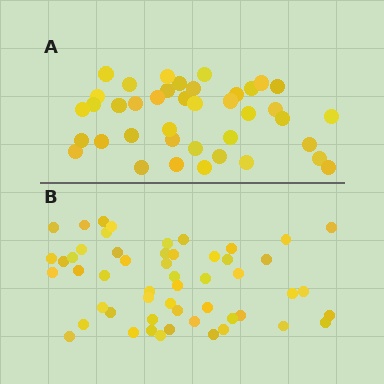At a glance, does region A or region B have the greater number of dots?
Region B (the bottom region) has more dots.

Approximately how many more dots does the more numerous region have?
Region B has approximately 15 more dots than region A.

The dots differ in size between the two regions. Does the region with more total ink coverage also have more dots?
No. Region A has more total ink coverage because its dots are larger, but region B actually contains more individual dots. Total area can be misleading — the number of items is what matters here.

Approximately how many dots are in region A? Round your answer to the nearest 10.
About 40 dots.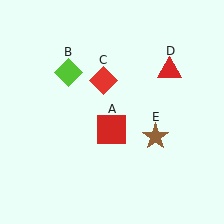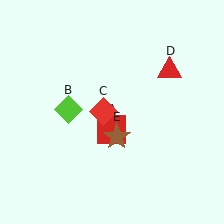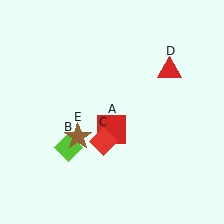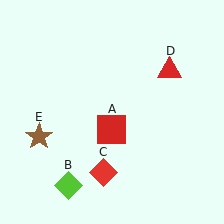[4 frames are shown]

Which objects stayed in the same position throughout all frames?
Red square (object A) and red triangle (object D) remained stationary.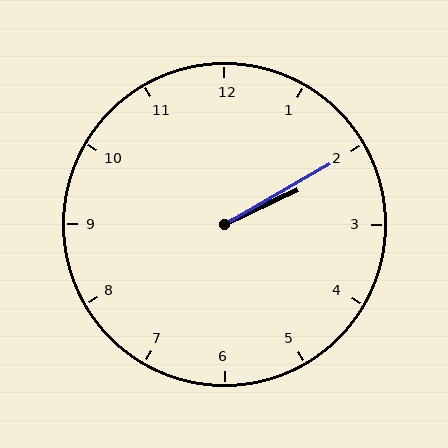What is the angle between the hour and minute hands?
Approximately 5 degrees.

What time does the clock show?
2:10.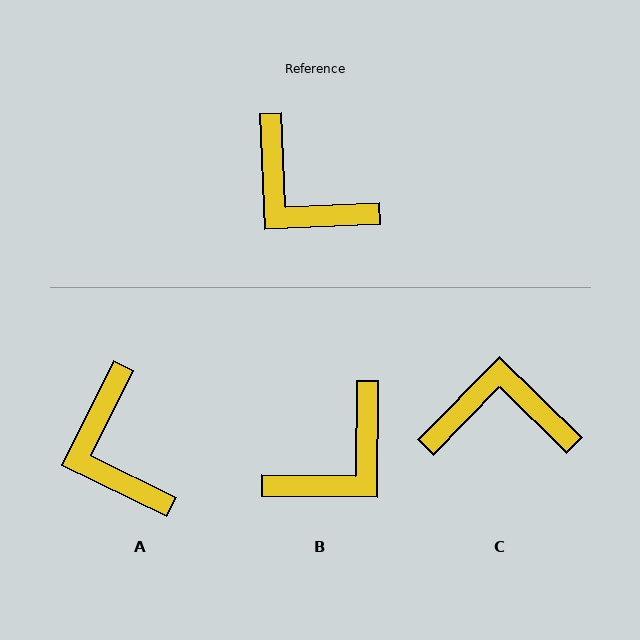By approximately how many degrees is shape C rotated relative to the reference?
Approximately 137 degrees clockwise.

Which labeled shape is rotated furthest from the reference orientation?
C, about 137 degrees away.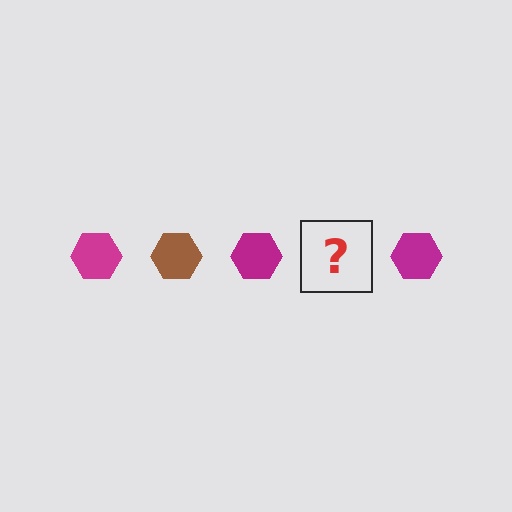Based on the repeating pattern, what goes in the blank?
The blank should be a brown hexagon.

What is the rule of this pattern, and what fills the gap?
The rule is that the pattern cycles through magenta, brown hexagons. The gap should be filled with a brown hexagon.